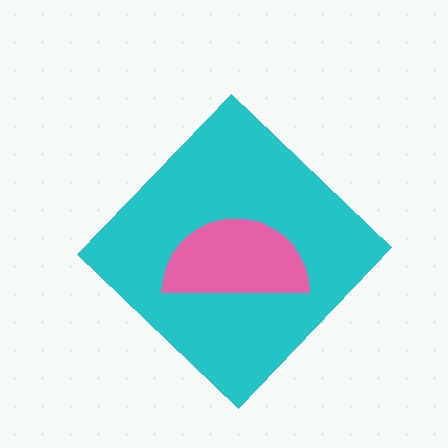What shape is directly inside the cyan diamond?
The pink semicircle.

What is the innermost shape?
The pink semicircle.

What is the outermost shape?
The cyan diamond.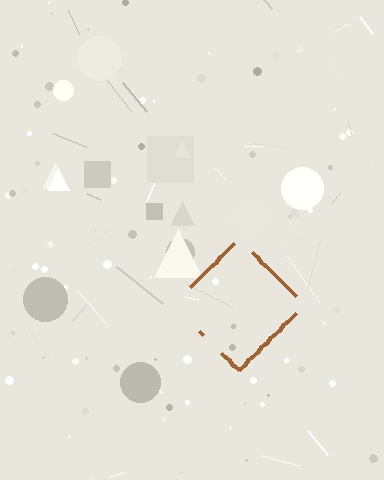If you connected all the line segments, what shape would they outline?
They would outline a diamond.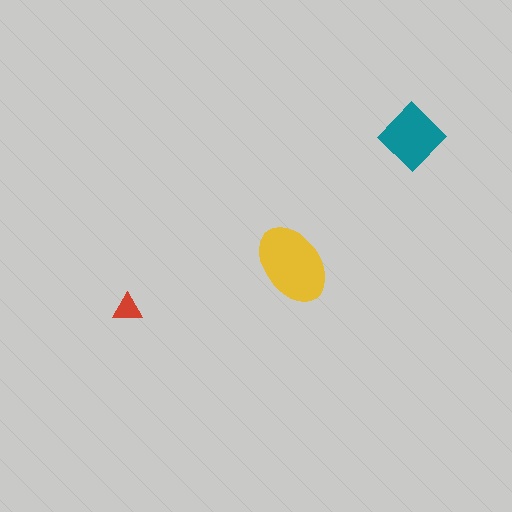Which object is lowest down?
The red triangle is bottommost.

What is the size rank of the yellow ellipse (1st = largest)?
1st.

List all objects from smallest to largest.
The red triangle, the teal diamond, the yellow ellipse.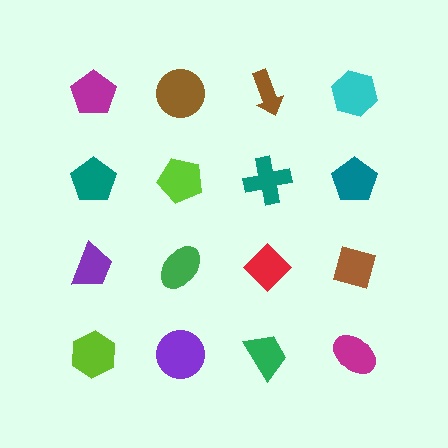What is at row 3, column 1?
A purple trapezoid.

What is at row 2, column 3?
A teal cross.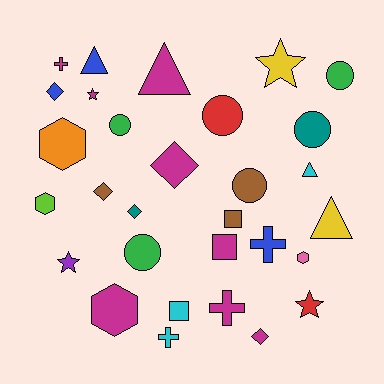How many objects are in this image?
There are 30 objects.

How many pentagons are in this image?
There are no pentagons.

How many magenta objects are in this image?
There are 8 magenta objects.